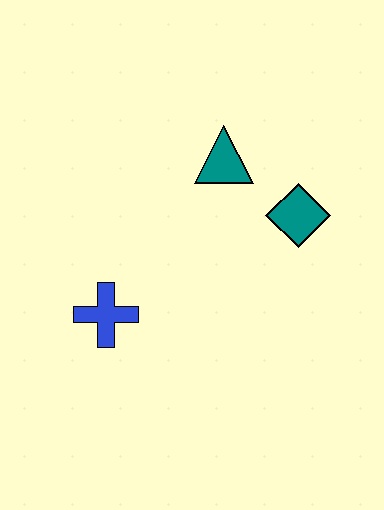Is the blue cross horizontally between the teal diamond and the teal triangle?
No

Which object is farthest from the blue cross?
The teal diamond is farthest from the blue cross.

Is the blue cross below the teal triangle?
Yes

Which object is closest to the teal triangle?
The teal diamond is closest to the teal triangle.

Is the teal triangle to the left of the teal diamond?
Yes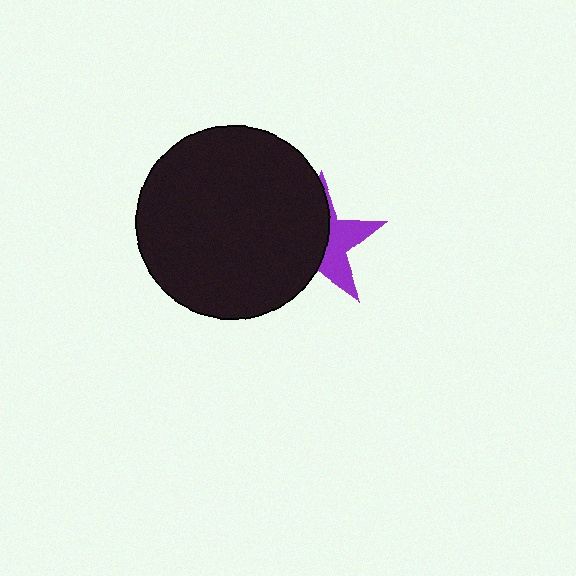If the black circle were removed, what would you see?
You would see the complete purple star.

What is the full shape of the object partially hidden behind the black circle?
The partially hidden object is a purple star.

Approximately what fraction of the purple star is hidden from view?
Roughly 59% of the purple star is hidden behind the black circle.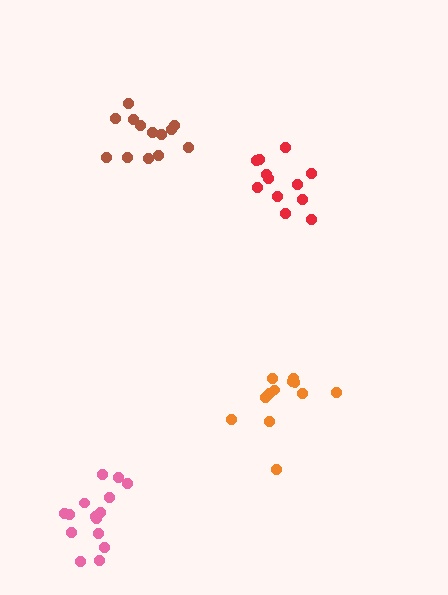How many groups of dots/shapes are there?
There are 4 groups.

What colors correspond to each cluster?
The clusters are colored: pink, red, orange, brown.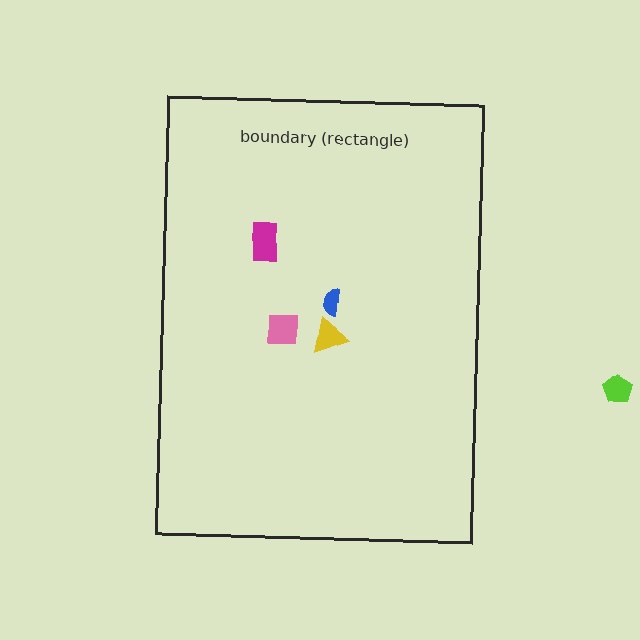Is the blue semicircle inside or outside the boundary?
Inside.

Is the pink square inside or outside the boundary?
Inside.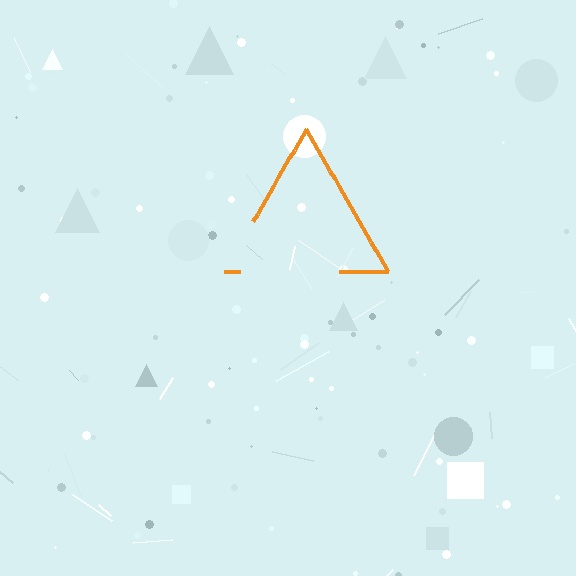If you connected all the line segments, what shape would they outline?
They would outline a triangle.